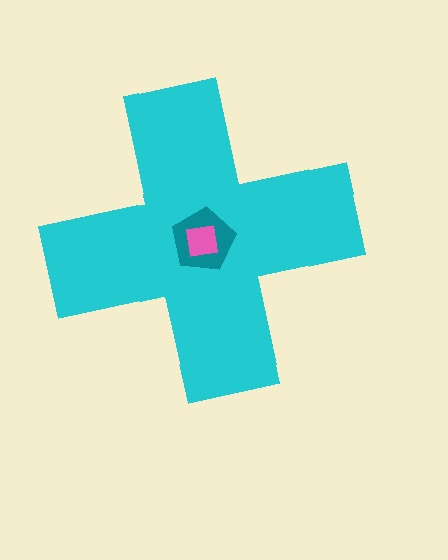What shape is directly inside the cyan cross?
The teal pentagon.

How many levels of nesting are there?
3.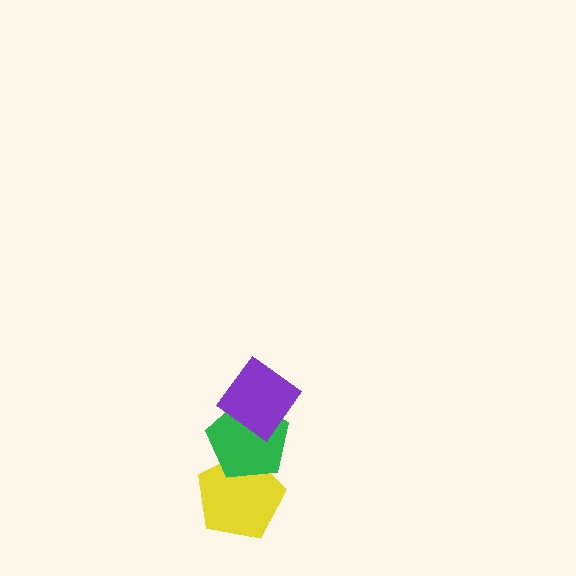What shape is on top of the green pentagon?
The purple diamond is on top of the green pentagon.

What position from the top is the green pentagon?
The green pentagon is 2nd from the top.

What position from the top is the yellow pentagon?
The yellow pentagon is 3rd from the top.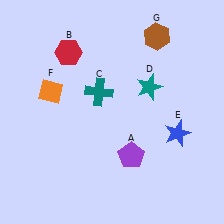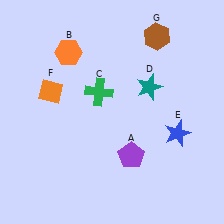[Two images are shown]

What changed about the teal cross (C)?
In Image 1, C is teal. In Image 2, it changed to green.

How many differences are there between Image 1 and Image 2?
There are 2 differences between the two images.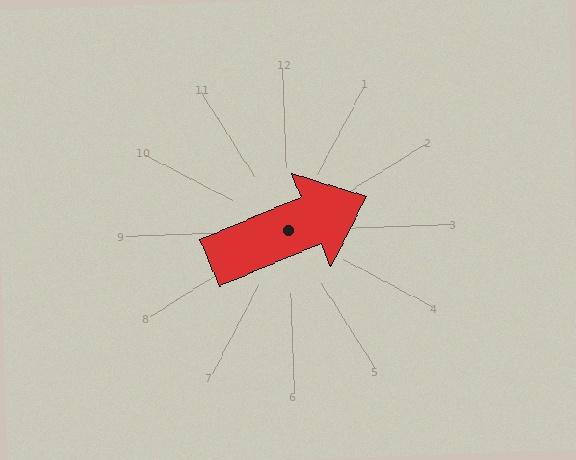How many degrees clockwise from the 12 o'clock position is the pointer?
Approximately 69 degrees.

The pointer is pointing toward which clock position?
Roughly 2 o'clock.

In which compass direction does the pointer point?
East.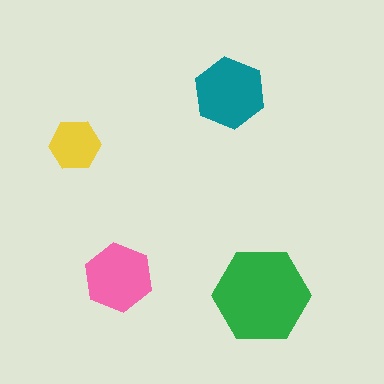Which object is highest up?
The teal hexagon is topmost.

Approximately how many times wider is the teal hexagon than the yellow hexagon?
About 1.5 times wider.